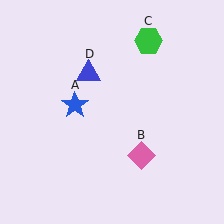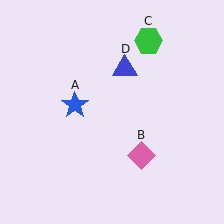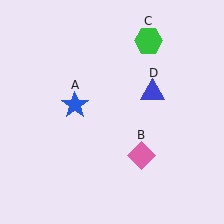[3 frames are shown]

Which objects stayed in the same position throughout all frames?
Blue star (object A) and pink diamond (object B) and green hexagon (object C) remained stationary.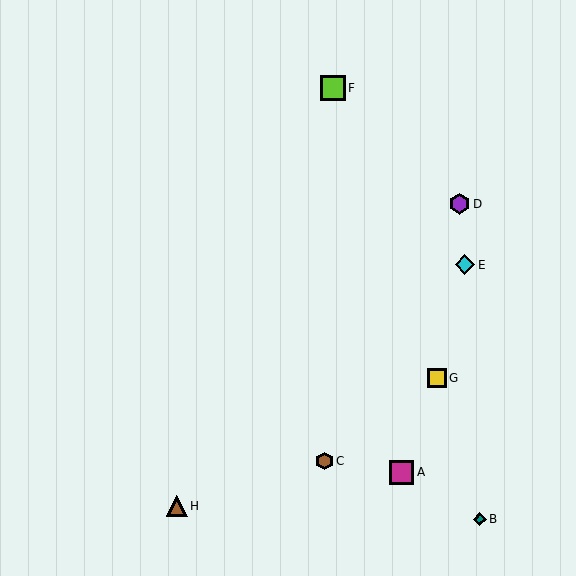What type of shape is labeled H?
Shape H is a brown triangle.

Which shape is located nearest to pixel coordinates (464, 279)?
The cyan diamond (labeled E) at (465, 265) is nearest to that location.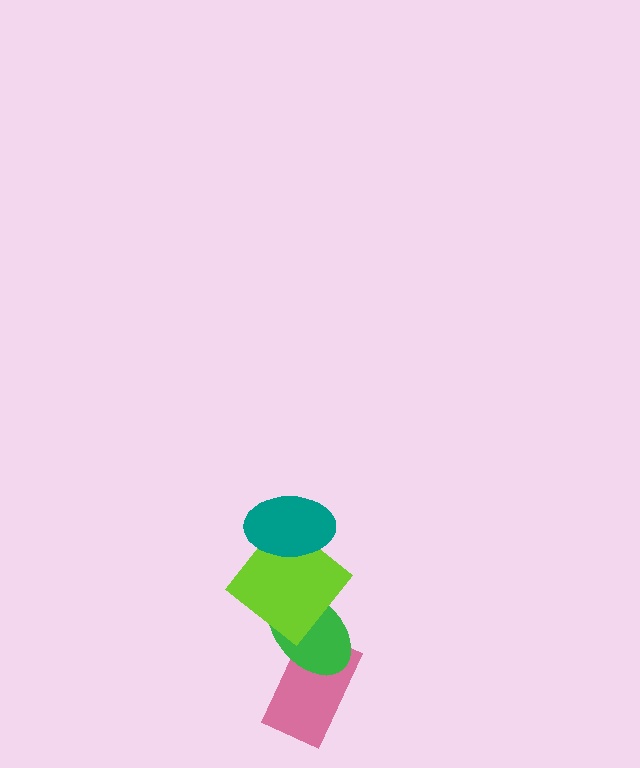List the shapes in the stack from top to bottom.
From top to bottom: the teal ellipse, the lime diamond, the green ellipse, the pink rectangle.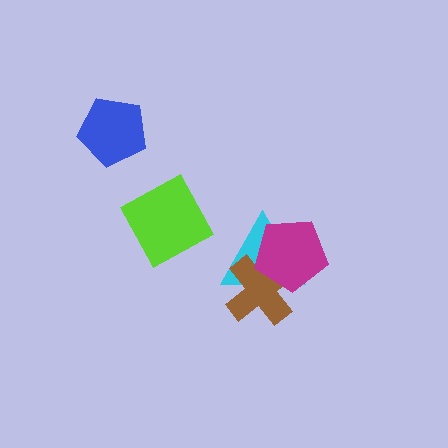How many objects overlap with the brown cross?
2 objects overlap with the brown cross.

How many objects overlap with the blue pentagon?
0 objects overlap with the blue pentagon.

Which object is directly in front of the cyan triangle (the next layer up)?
The brown cross is directly in front of the cyan triangle.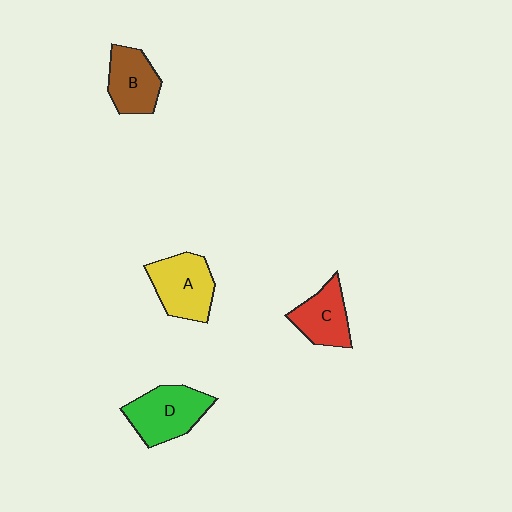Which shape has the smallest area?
Shape C (red).